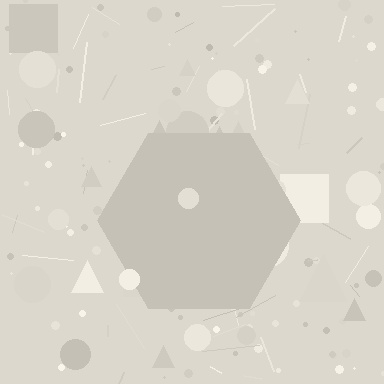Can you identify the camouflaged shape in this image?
The camouflaged shape is a hexagon.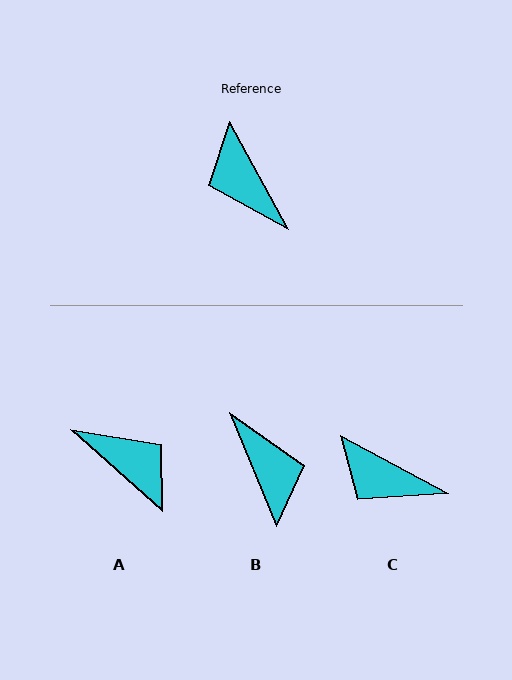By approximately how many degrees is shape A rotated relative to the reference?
Approximately 161 degrees clockwise.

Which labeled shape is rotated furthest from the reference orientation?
B, about 174 degrees away.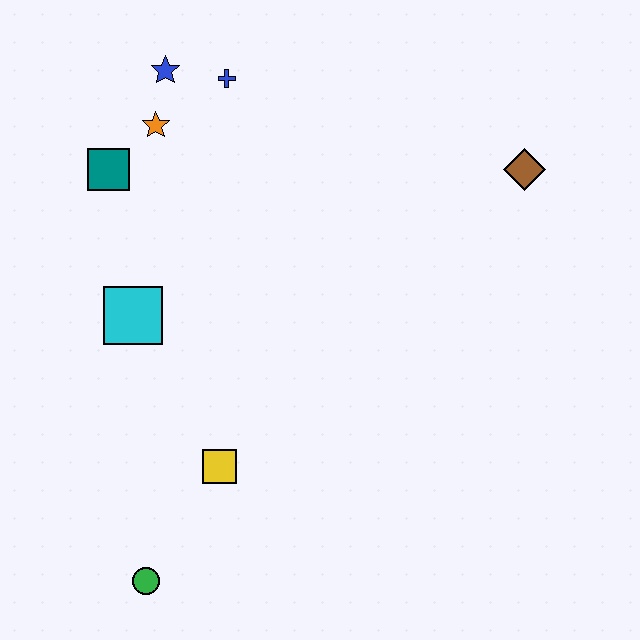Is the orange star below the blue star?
Yes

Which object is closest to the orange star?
The blue star is closest to the orange star.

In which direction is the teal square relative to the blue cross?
The teal square is to the left of the blue cross.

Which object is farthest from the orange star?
The green circle is farthest from the orange star.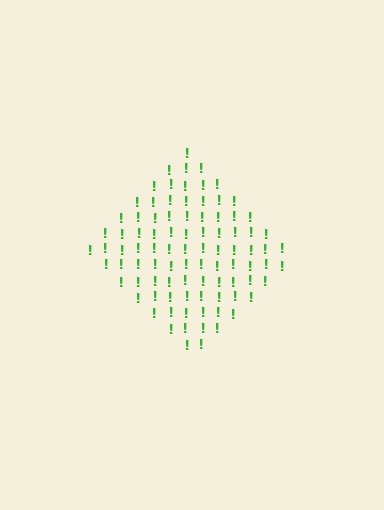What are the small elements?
The small elements are exclamation marks.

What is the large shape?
The large shape is a diamond.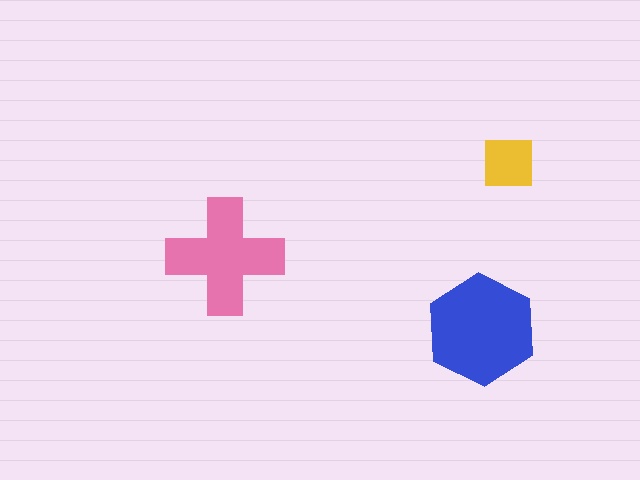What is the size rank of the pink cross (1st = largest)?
2nd.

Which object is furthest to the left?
The pink cross is leftmost.